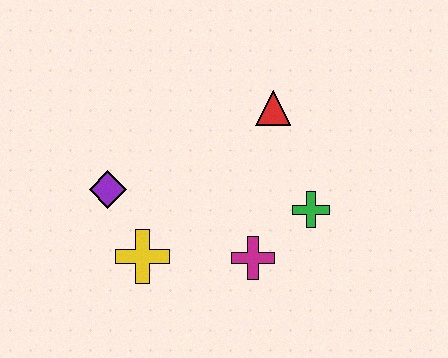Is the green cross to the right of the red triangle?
Yes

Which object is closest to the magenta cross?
The green cross is closest to the magenta cross.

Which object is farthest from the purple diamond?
The green cross is farthest from the purple diamond.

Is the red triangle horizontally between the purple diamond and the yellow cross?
No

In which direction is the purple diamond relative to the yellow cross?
The purple diamond is above the yellow cross.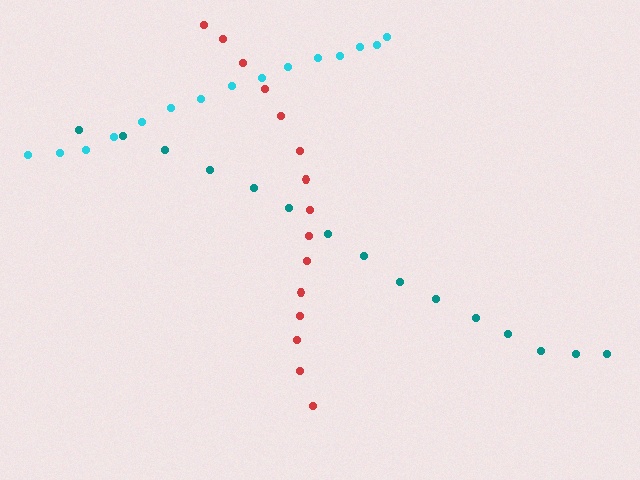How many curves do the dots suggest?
There are 3 distinct paths.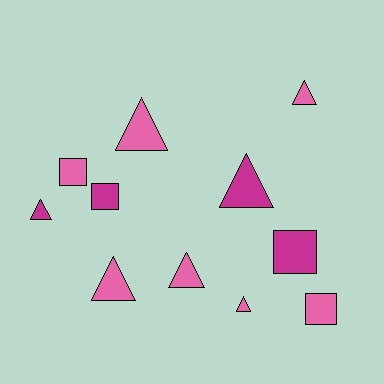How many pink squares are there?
There are 2 pink squares.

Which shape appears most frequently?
Triangle, with 7 objects.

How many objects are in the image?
There are 11 objects.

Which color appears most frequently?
Pink, with 7 objects.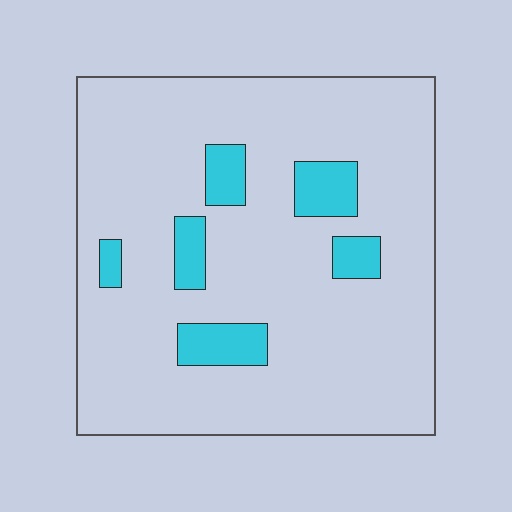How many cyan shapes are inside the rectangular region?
6.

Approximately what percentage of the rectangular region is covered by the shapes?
Approximately 10%.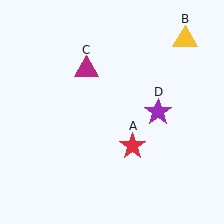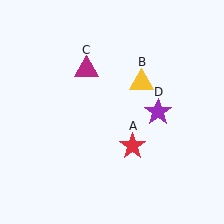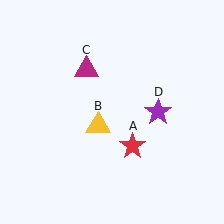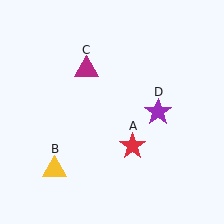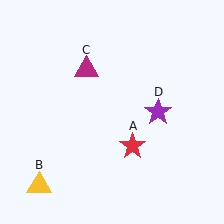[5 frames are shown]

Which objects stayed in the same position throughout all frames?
Red star (object A) and magenta triangle (object C) and purple star (object D) remained stationary.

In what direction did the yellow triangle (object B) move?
The yellow triangle (object B) moved down and to the left.